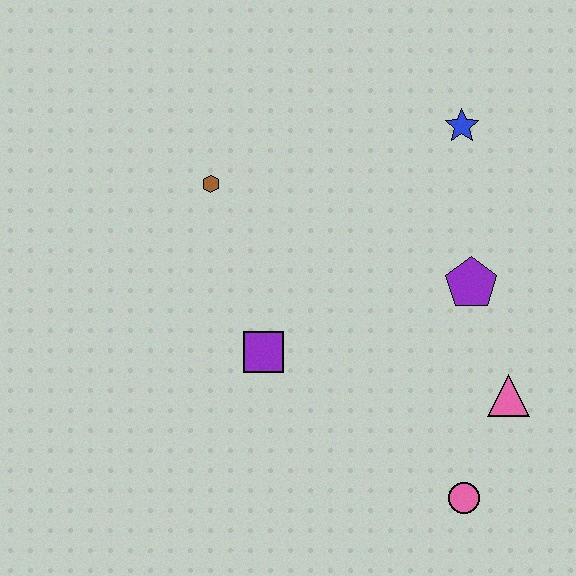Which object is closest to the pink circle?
The pink triangle is closest to the pink circle.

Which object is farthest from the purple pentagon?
The brown hexagon is farthest from the purple pentagon.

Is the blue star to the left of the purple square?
No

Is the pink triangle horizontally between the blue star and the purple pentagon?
No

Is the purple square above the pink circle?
Yes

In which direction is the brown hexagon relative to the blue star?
The brown hexagon is to the left of the blue star.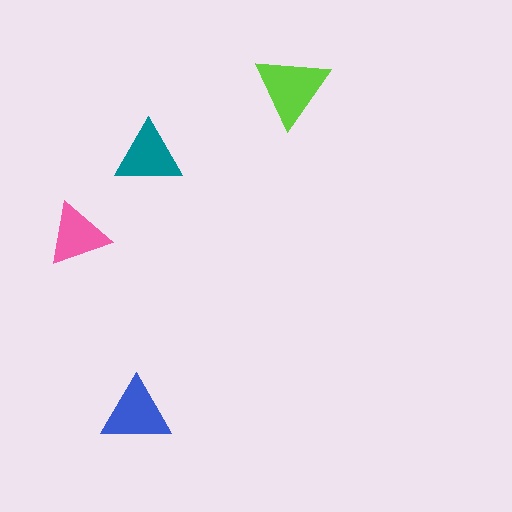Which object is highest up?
The lime triangle is topmost.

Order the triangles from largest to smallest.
the lime one, the blue one, the teal one, the pink one.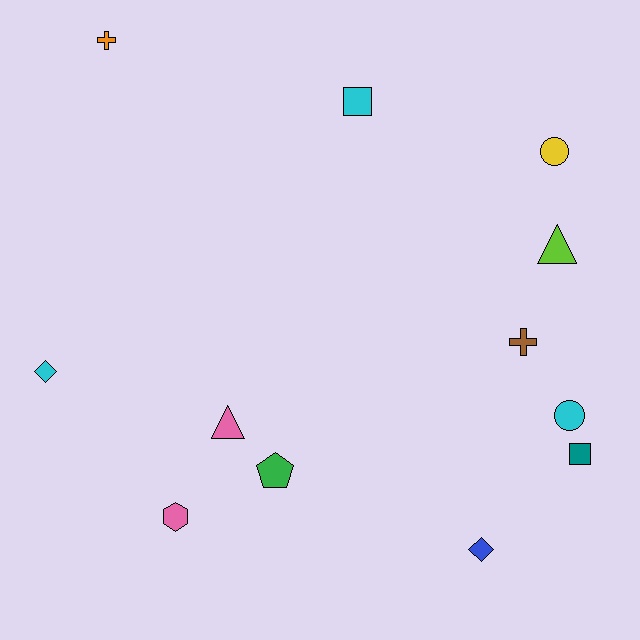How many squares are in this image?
There are 2 squares.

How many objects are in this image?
There are 12 objects.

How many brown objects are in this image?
There is 1 brown object.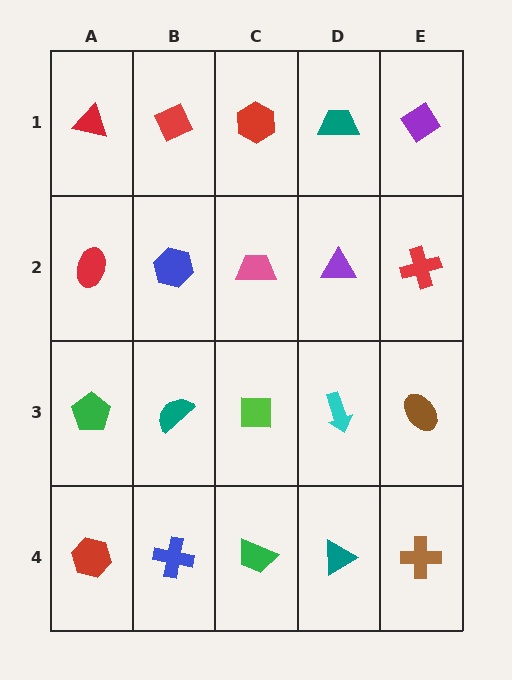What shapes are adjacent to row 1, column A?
A red ellipse (row 2, column A), a red diamond (row 1, column B).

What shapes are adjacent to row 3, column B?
A blue hexagon (row 2, column B), a blue cross (row 4, column B), a green pentagon (row 3, column A), a lime square (row 3, column C).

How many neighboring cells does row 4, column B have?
3.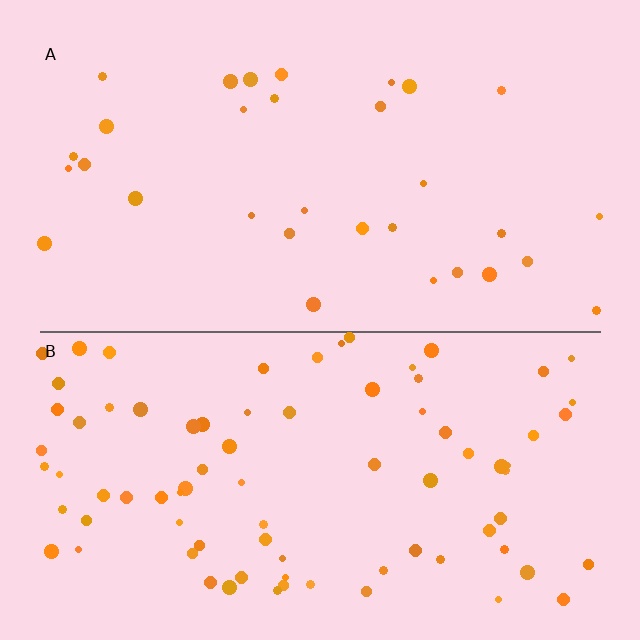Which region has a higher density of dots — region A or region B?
B (the bottom).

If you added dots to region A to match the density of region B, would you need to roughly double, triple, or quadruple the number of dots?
Approximately triple.